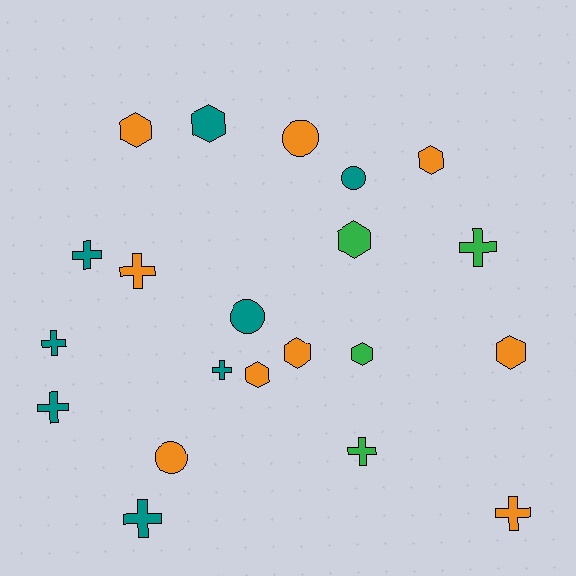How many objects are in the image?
There are 21 objects.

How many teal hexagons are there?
There is 1 teal hexagon.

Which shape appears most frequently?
Cross, with 9 objects.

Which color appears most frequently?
Orange, with 9 objects.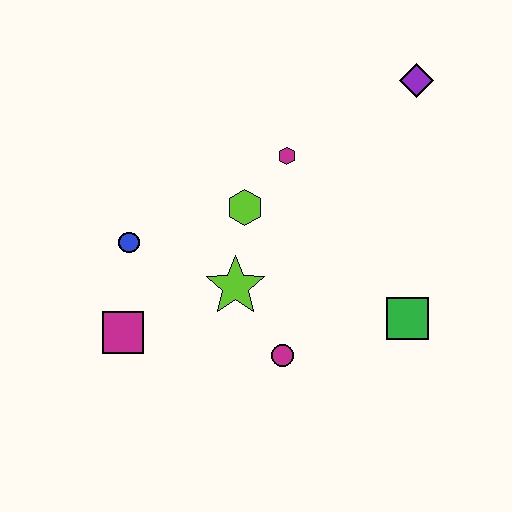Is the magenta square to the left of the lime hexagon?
Yes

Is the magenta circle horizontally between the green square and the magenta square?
Yes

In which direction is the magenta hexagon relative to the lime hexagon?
The magenta hexagon is above the lime hexagon.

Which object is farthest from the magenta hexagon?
The magenta square is farthest from the magenta hexagon.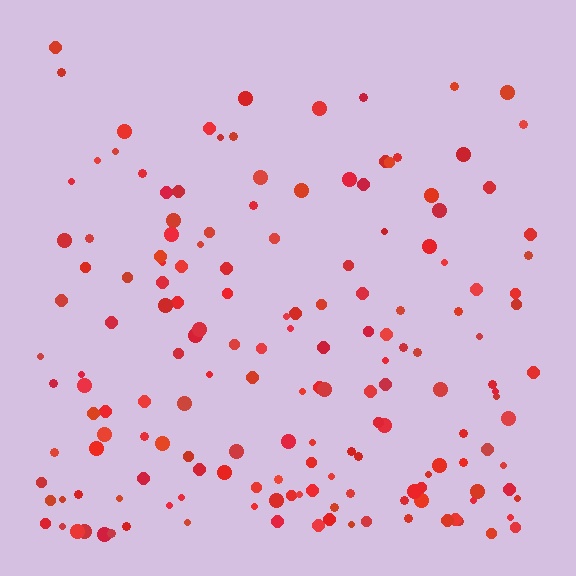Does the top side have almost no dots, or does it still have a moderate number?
Still a moderate number, just noticeably fewer than the bottom.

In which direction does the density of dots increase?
From top to bottom, with the bottom side densest.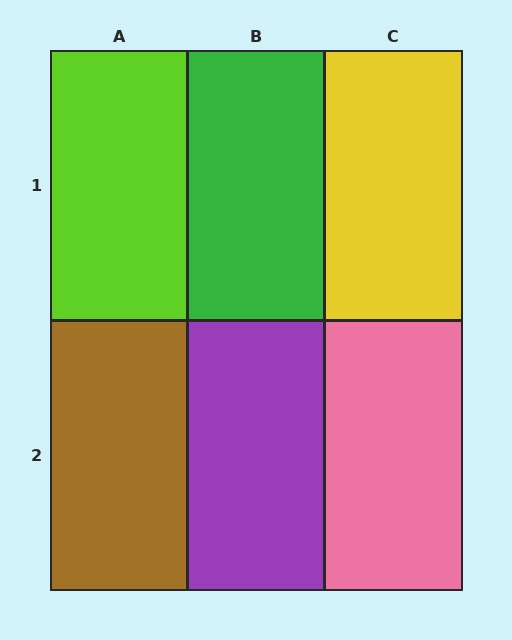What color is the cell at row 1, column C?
Yellow.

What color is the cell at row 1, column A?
Lime.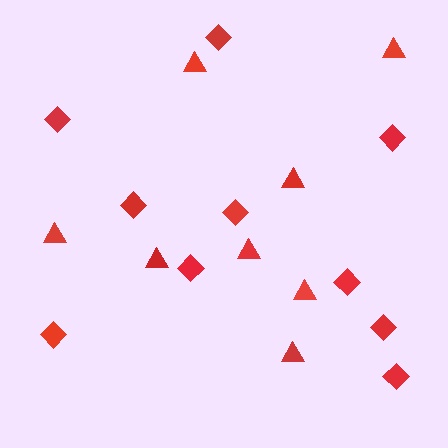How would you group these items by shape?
There are 2 groups: one group of triangles (8) and one group of diamonds (10).